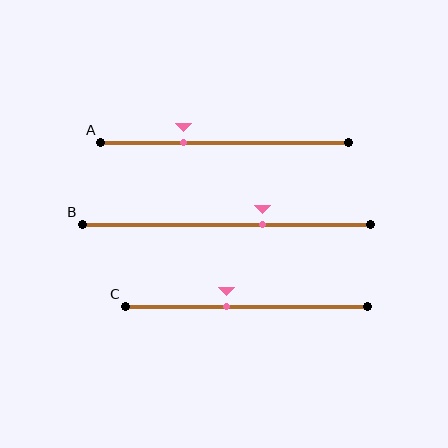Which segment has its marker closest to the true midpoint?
Segment C has its marker closest to the true midpoint.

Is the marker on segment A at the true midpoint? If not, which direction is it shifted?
No, the marker on segment A is shifted to the left by about 17% of the segment length.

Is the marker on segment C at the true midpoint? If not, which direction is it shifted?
No, the marker on segment C is shifted to the left by about 8% of the segment length.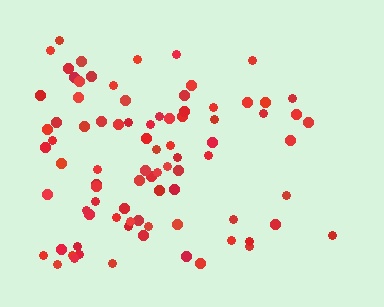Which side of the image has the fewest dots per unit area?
The right.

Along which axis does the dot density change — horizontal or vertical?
Horizontal.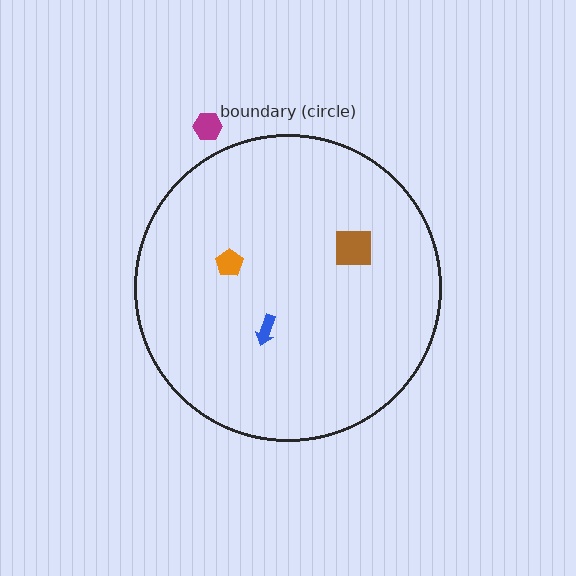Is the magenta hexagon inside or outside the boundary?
Outside.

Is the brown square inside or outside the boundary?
Inside.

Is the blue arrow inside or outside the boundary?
Inside.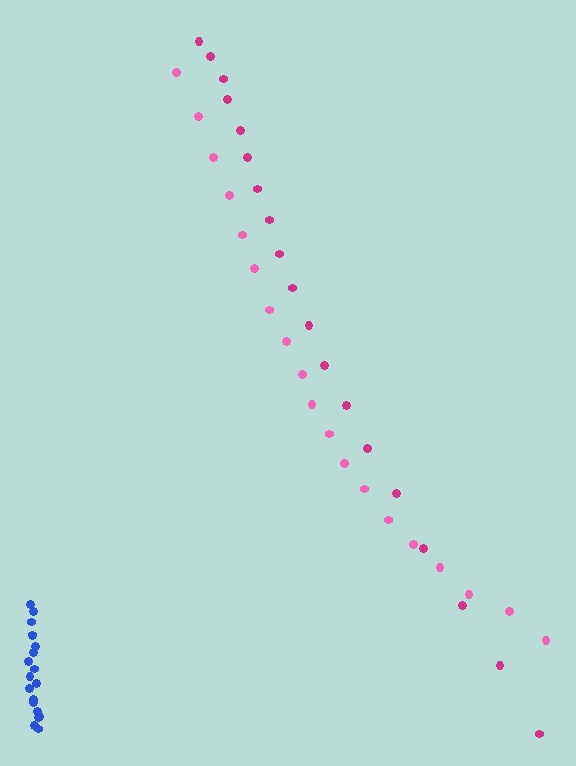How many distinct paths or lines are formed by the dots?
There are 3 distinct paths.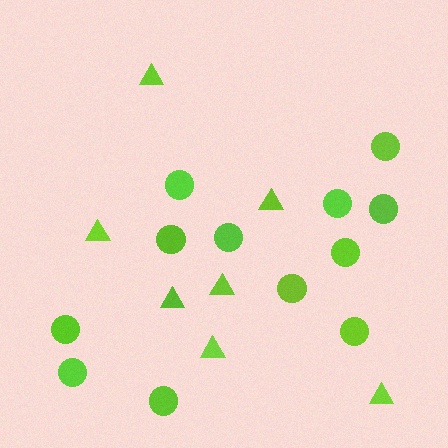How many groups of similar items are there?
There are 2 groups: one group of triangles (7) and one group of circles (12).